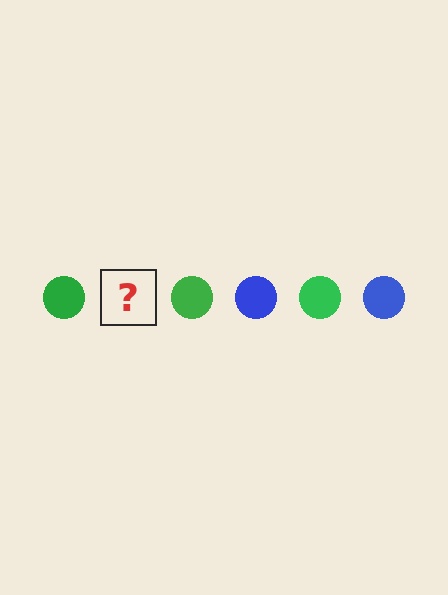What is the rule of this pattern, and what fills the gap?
The rule is that the pattern cycles through green, blue circles. The gap should be filled with a blue circle.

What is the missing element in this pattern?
The missing element is a blue circle.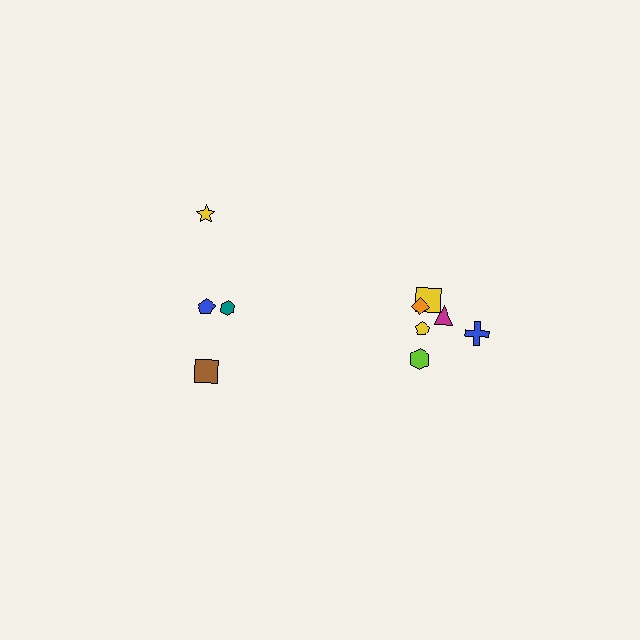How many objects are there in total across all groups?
There are 10 objects.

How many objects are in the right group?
There are 6 objects.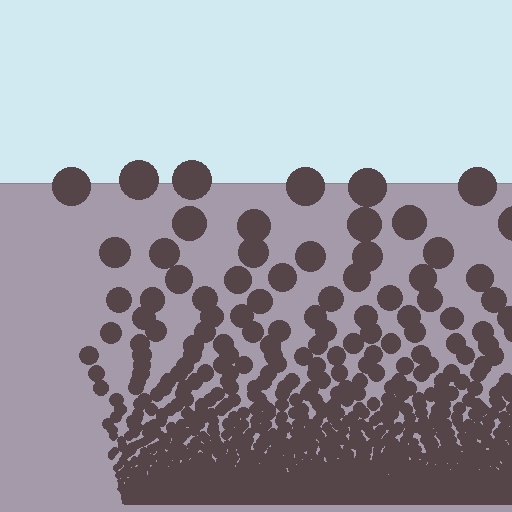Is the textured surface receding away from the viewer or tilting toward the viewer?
The surface appears to tilt toward the viewer. Texture elements get larger and sparser toward the top.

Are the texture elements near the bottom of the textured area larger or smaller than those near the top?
Smaller. The gradient is inverted — elements near the bottom are smaller and denser.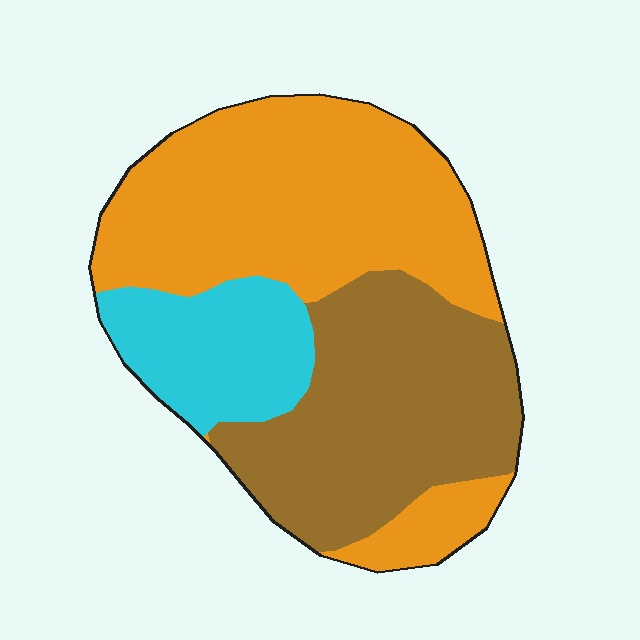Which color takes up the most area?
Orange, at roughly 50%.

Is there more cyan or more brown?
Brown.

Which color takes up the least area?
Cyan, at roughly 15%.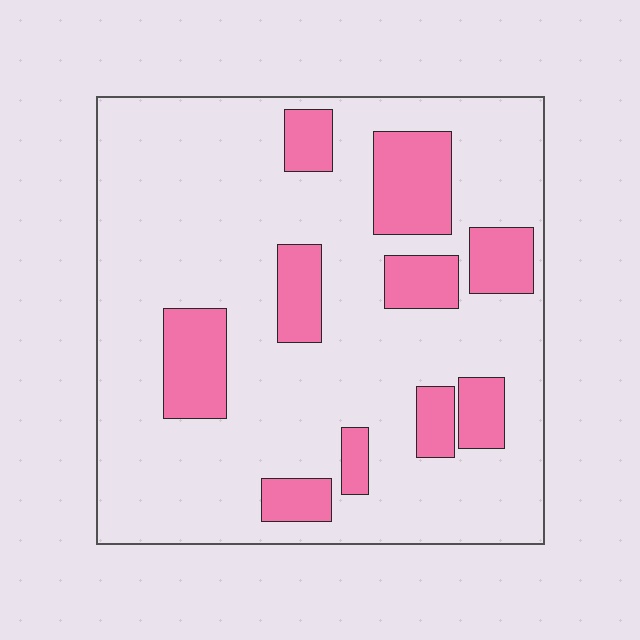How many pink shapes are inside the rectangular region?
10.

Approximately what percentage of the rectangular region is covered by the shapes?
Approximately 20%.